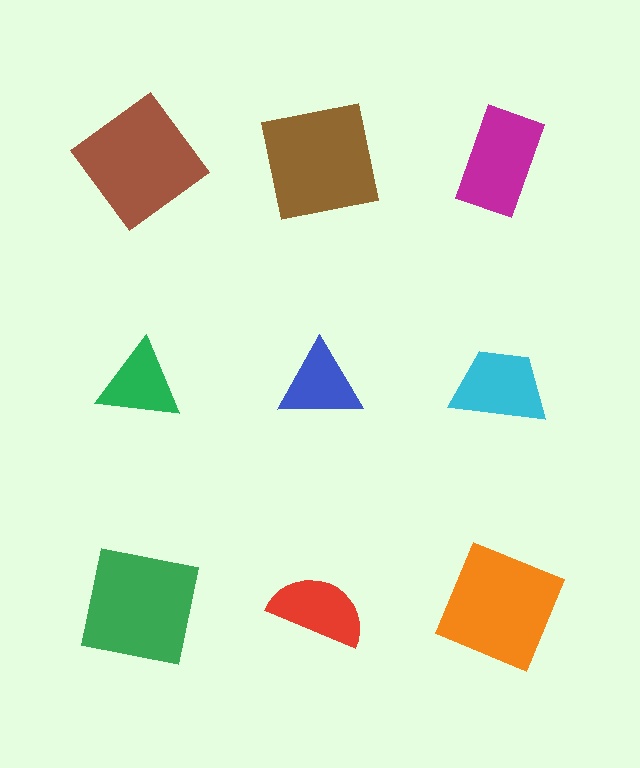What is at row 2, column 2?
A blue triangle.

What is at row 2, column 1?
A green triangle.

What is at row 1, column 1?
A brown diamond.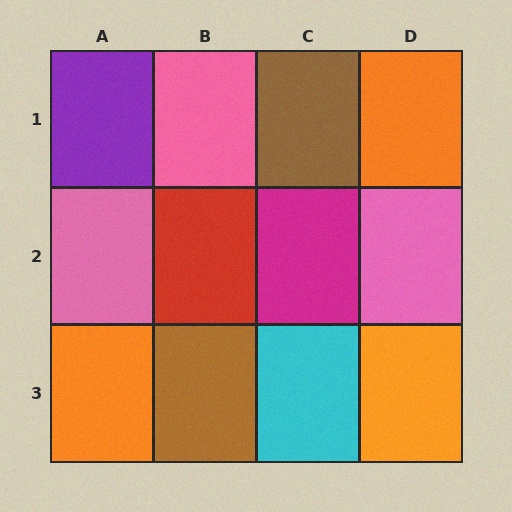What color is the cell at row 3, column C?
Cyan.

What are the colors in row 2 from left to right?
Pink, red, magenta, pink.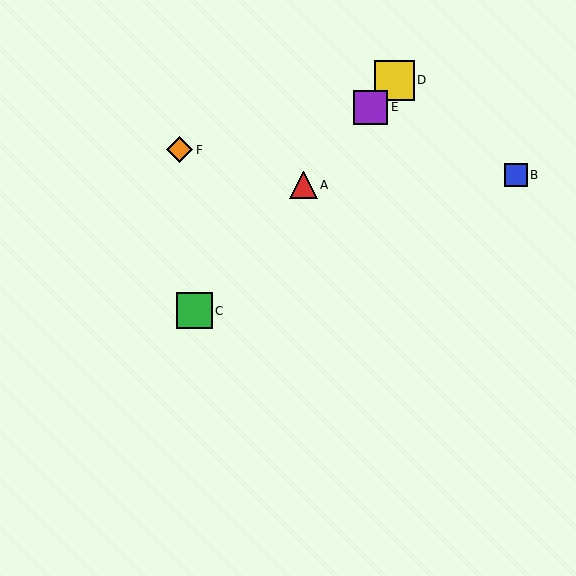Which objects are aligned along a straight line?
Objects A, C, D, E are aligned along a straight line.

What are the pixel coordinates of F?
Object F is at (180, 150).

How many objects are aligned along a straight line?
4 objects (A, C, D, E) are aligned along a straight line.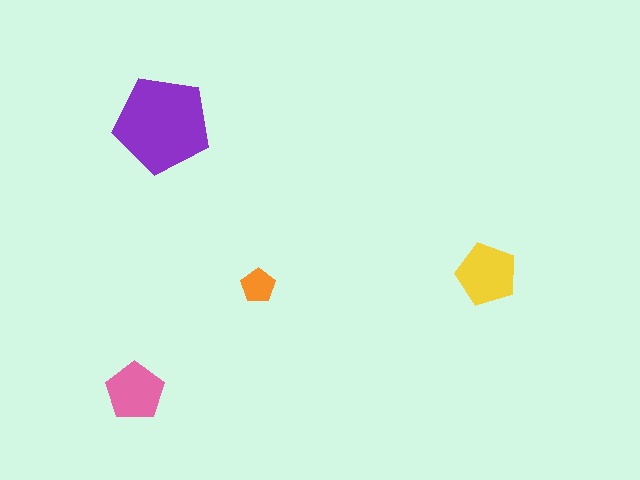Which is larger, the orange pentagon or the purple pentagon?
The purple one.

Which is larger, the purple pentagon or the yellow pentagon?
The purple one.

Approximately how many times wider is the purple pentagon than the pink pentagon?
About 1.5 times wider.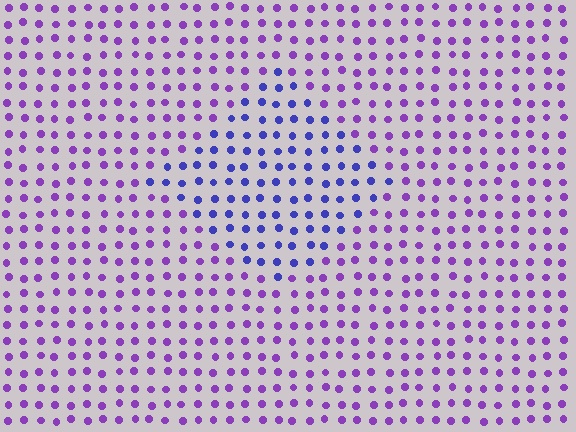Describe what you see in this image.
The image is filled with small purple elements in a uniform arrangement. A diamond-shaped region is visible where the elements are tinted to a slightly different hue, forming a subtle color boundary.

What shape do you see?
I see a diamond.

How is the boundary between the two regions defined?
The boundary is defined purely by a slight shift in hue (about 37 degrees). Spacing, size, and orientation are identical on both sides.